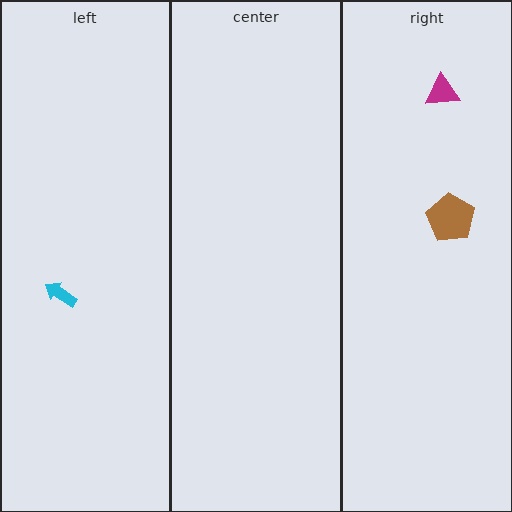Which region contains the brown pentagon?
The right region.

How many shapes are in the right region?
2.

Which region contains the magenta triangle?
The right region.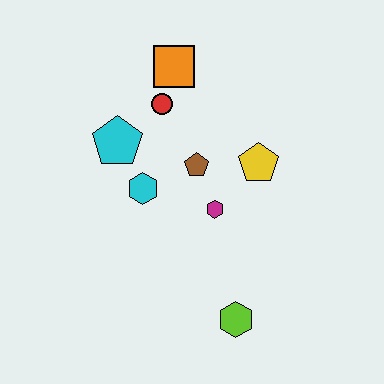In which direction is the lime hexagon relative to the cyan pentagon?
The lime hexagon is below the cyan pentagon.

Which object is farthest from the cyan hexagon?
The lime hexagon is farthest from the cyan hexagon.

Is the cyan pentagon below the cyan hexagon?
No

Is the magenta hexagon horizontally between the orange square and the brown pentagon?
No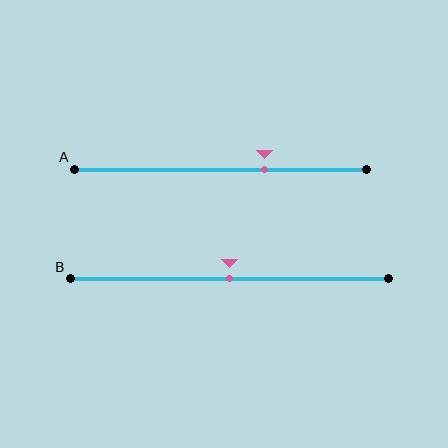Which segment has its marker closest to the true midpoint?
Segment B has its marker closest to the true midpoint.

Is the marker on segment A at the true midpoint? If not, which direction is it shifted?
No, the marker on segment A is shifted to the right by about 15% of the segment length.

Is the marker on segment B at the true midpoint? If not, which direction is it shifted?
Yes, the marker on segment B is at the true midpoint.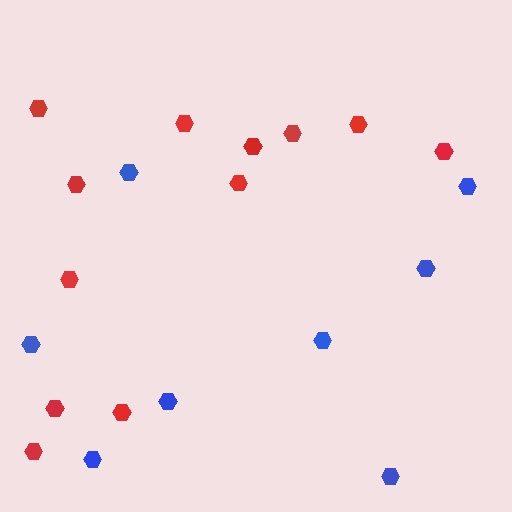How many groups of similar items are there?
There are 2 groups: one group of red hexagons (12) and one group of blue hexagons (8).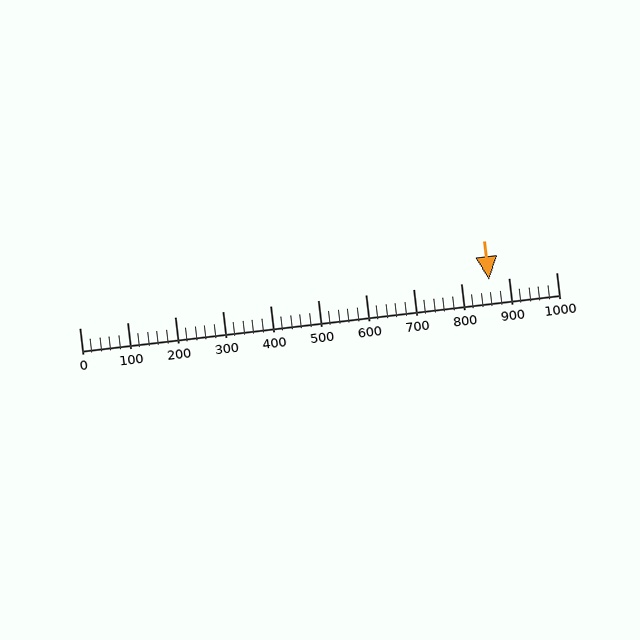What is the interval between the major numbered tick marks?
The major tick marks are spaced 100 units apart.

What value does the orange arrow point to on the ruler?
The orange arrow points to approximately 860.